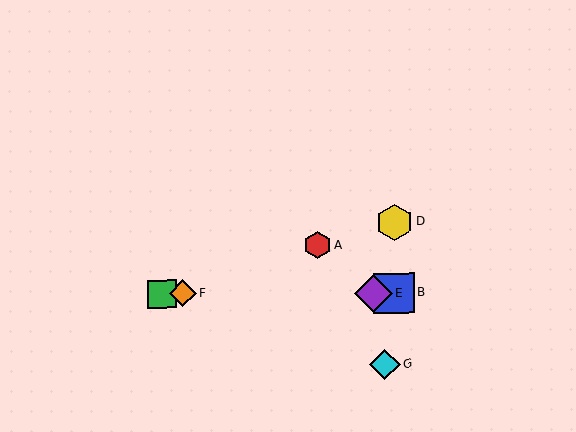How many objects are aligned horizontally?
4 objects (B, C, E, F) are aligned horizontally.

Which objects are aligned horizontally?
Objects B, C, E, F are aligned horizontally.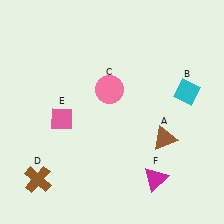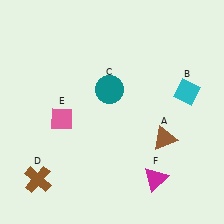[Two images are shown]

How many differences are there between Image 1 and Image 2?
There is 1 difference between the two images.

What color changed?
The circle (C) changed from pink in Image 1 to teal in Image 2.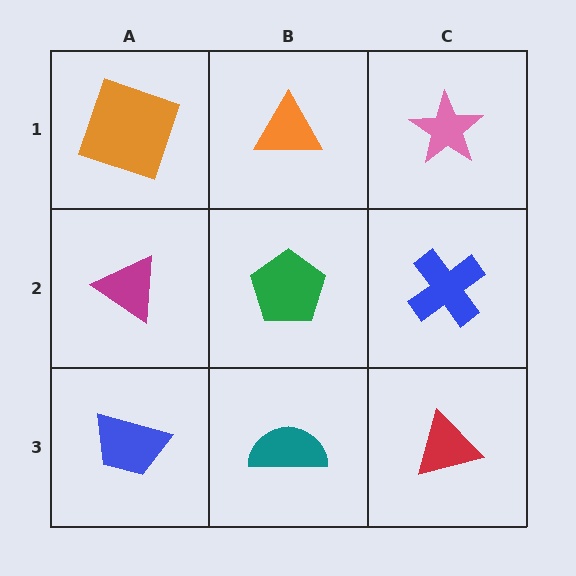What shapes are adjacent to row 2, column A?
An orange square (row 1, column A), a blue trapezoid (row 3, column A), a green pentagon (row 2, column B).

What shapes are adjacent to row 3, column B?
A green pentagon (row 2, column B), a blue trapezoid (row 3, column A), a red triangle (row 3, column C).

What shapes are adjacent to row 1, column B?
A green pentagon (row 2, column B), an orange square (row 1, column A), a pink star (row 1, column C).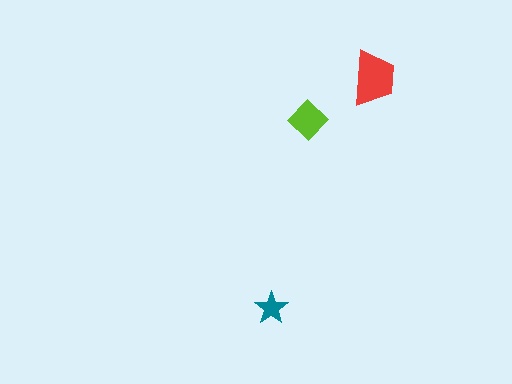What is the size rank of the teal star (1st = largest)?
3rd.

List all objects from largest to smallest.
The red trapezoid, the lime diamond, the teal star.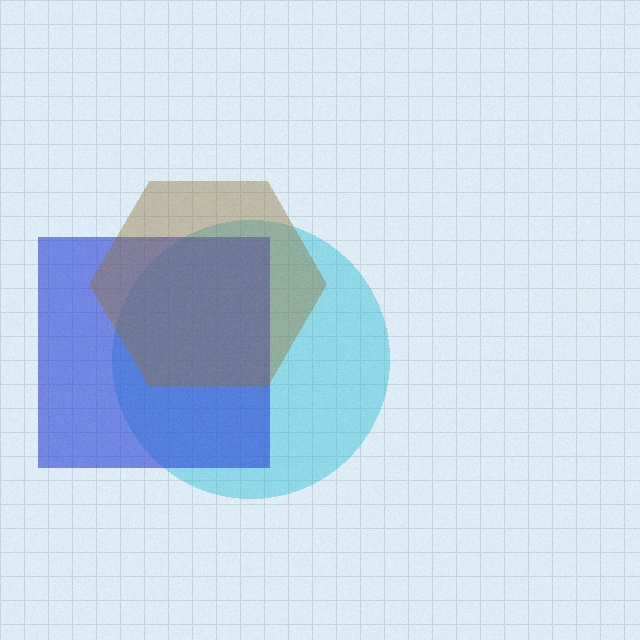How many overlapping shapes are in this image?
There are 3 overlapping shapes in the image.